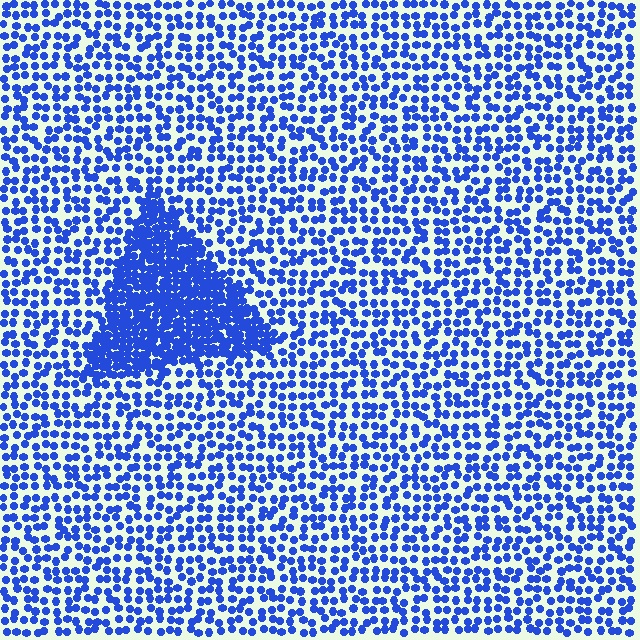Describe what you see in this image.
The image contains small blue elements arranged at two different densities. A triangle-shaped region is visible where the elements are more densely packed than the surrounding area.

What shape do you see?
I see a triangle.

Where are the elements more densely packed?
The elements are more densely packed inside the triangle boundary.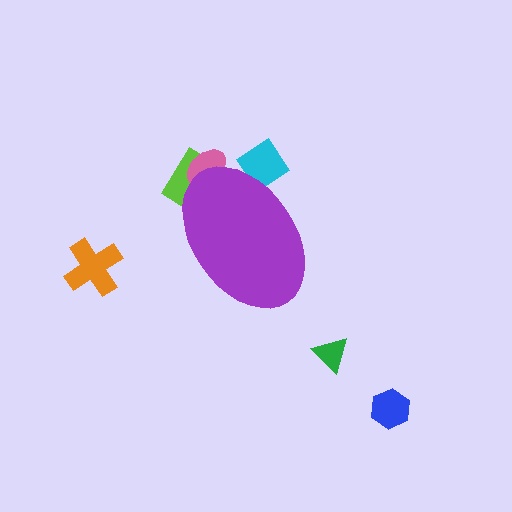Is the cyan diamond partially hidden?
Yes, the cyan diamond is partially hidden behind the purple ellipse.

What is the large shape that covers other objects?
A purple ellipse.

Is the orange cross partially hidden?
No, the orange cross is fully visible.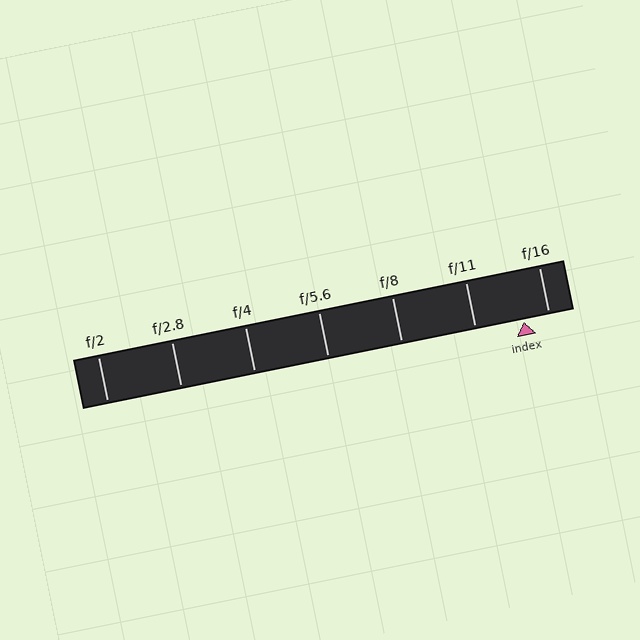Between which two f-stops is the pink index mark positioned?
The index mark is between f/11 and f/16.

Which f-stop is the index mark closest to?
The index mark is closest to f/16.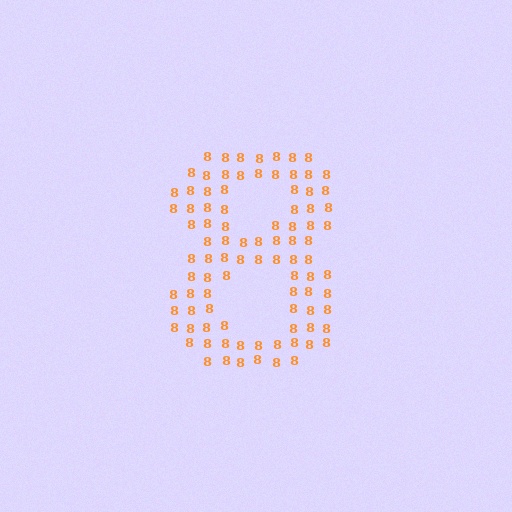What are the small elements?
The small elements are digit 8's.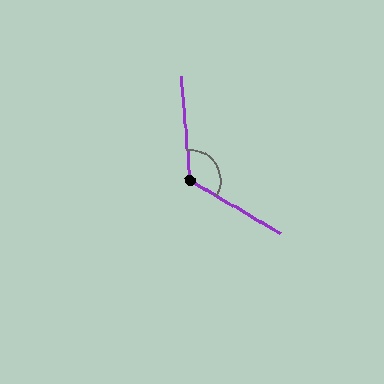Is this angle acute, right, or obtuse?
It is obtuse.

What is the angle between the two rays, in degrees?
Approximately 125 degrees.